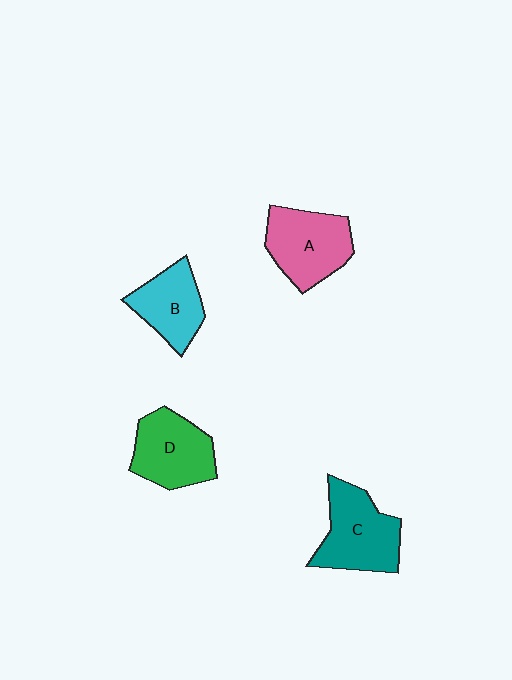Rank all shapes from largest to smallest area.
From largest to smallest: C (teal), A (pink), D (green), B (cyan).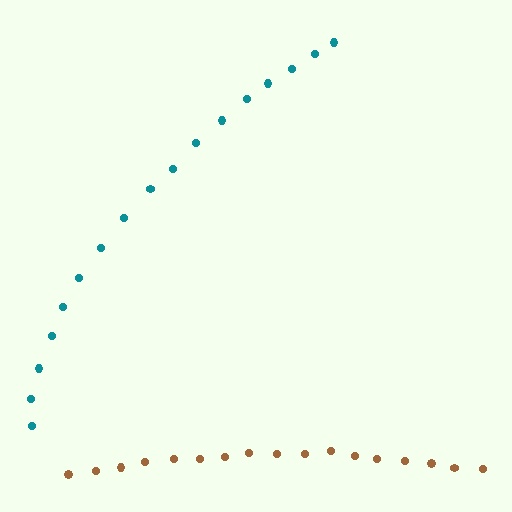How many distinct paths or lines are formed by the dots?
There are 2 distinct paths.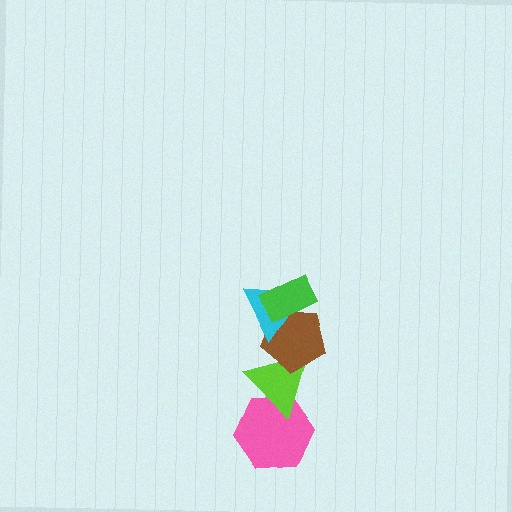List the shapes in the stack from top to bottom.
From top to bottom: the green rectangle, the cyan triangle, the brown pentagon, the lime triangle, the pink hexagon.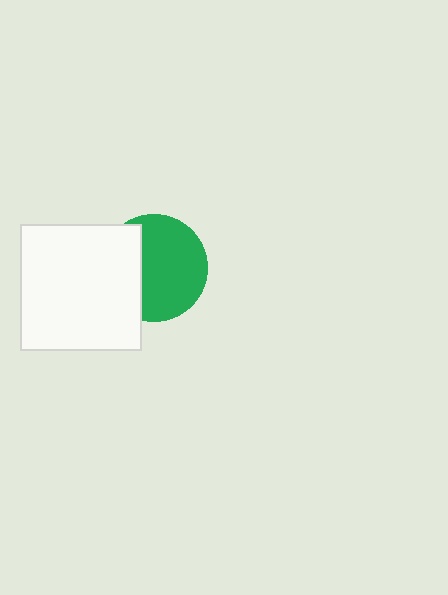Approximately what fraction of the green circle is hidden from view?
Roughly 34% of the green circle is hidden behind the white rectangle.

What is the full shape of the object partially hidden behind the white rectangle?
The partially hidden object is a green circle.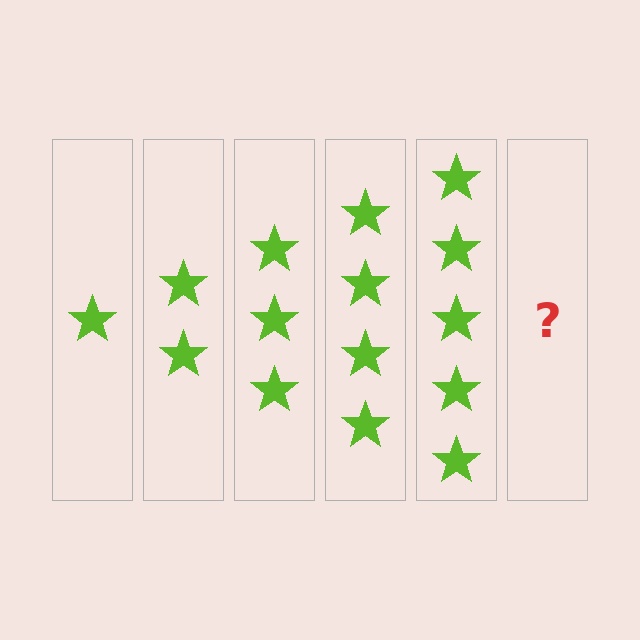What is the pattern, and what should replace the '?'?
The pattern is that each step adds one more star. The '?' should be 6 stars.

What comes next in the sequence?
The next element should be 6 stars.